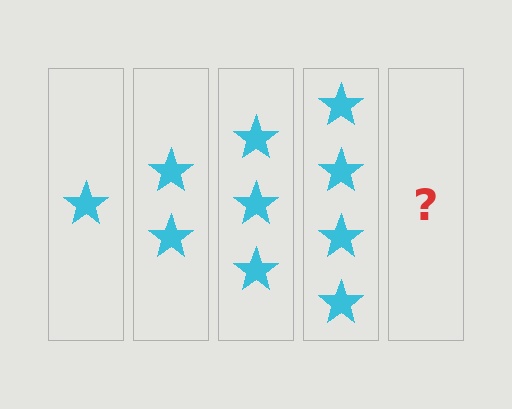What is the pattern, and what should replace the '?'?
The pattern is that each step adds one more star. The '?' should be 5 stars.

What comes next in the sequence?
The next element should be 5 stars.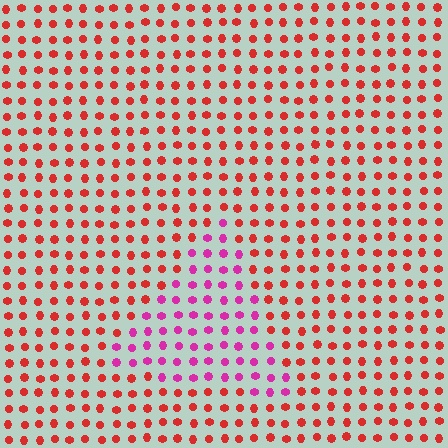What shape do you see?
I see a triangle.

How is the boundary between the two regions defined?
The boundary is defined purely by a slight shift in hue (about 44 degrees). Spacing, size, and orientation are identical on both sides.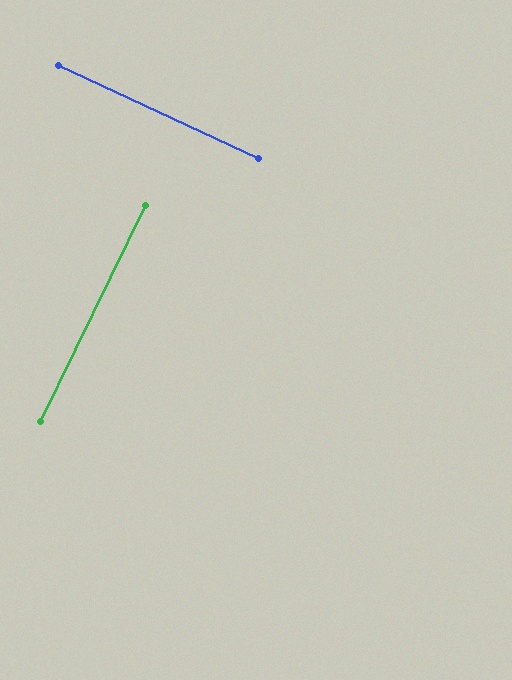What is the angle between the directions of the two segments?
Approximately 89 degrees.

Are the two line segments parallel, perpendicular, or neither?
Perpendicular — they meet at approximately 89°.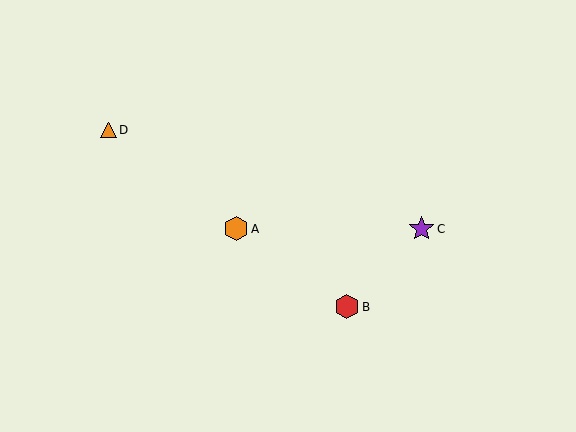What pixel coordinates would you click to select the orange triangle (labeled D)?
Click at (109, 130) to select the orange triangle D.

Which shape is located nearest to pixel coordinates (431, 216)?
The purple star (labeled C) at (422, 229) is nearest to that location.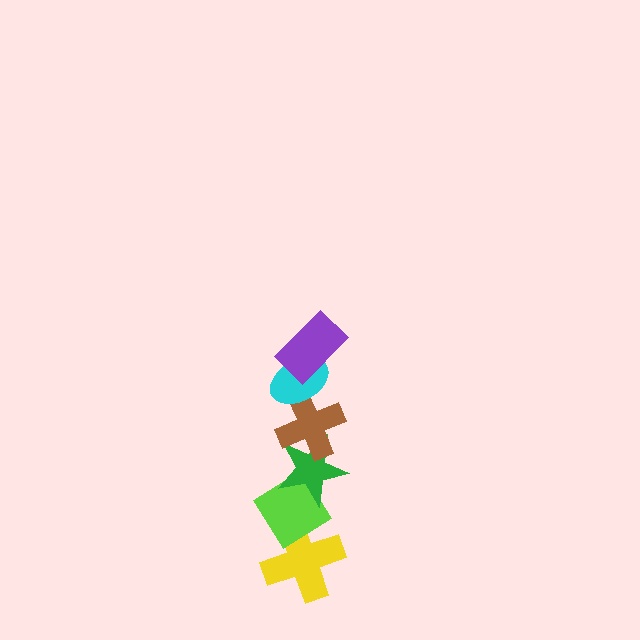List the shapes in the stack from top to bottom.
From top to bottom: the purple rectangle, the cyan ellipse, the brown cross, the green star, the lime diamond, the yellow cross.